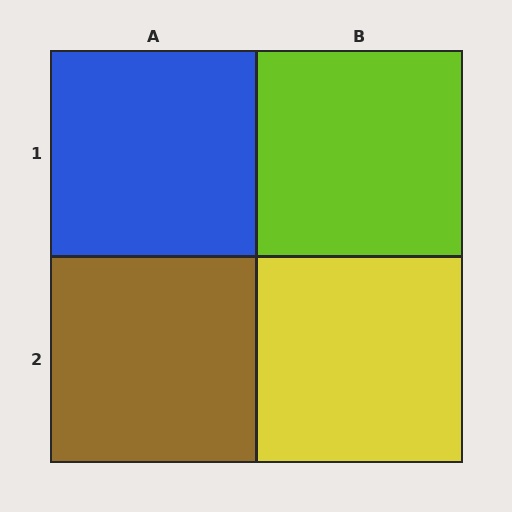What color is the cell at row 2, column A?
Brown.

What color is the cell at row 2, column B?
Yellow.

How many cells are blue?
1 cell is blue.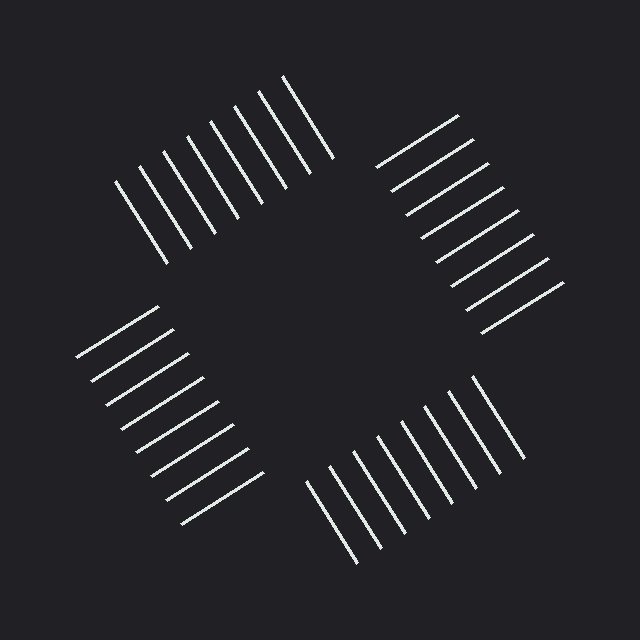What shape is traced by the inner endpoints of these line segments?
An illusory square — the line segments terminate on its edges but no continuous stroke is drawn.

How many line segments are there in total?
32 — 8 along each of the 4 edges.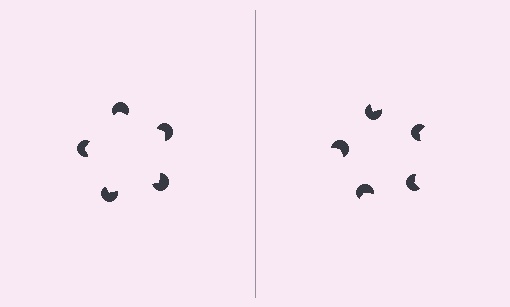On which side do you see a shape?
An illusory pentagon appears on the left side. On the right side the wedge cuts are rotated, so no coherent shape forms.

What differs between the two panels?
The pac-man discs are positioned identically on both sides; only the wedge orientations differ. On the left they align to a pentagon; on the right they are misaligned.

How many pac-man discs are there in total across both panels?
10 — 5 on each side.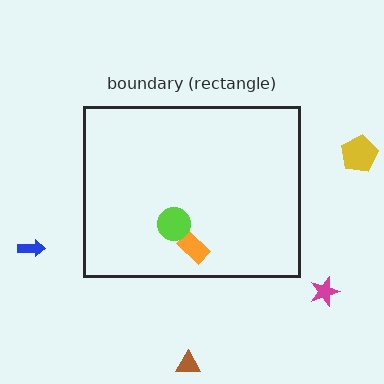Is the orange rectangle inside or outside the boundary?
Inside.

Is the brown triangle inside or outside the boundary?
Outside.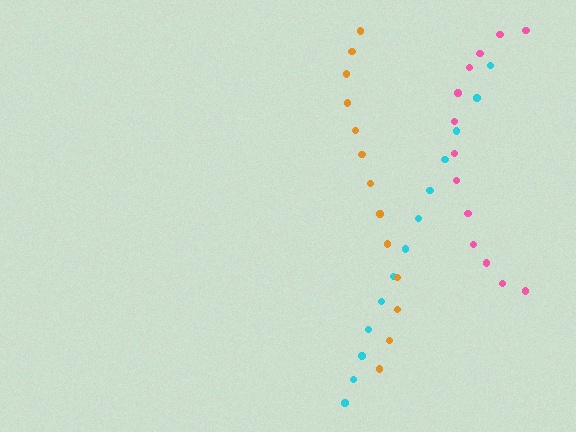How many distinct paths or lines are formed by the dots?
There are 3 distinct paths.